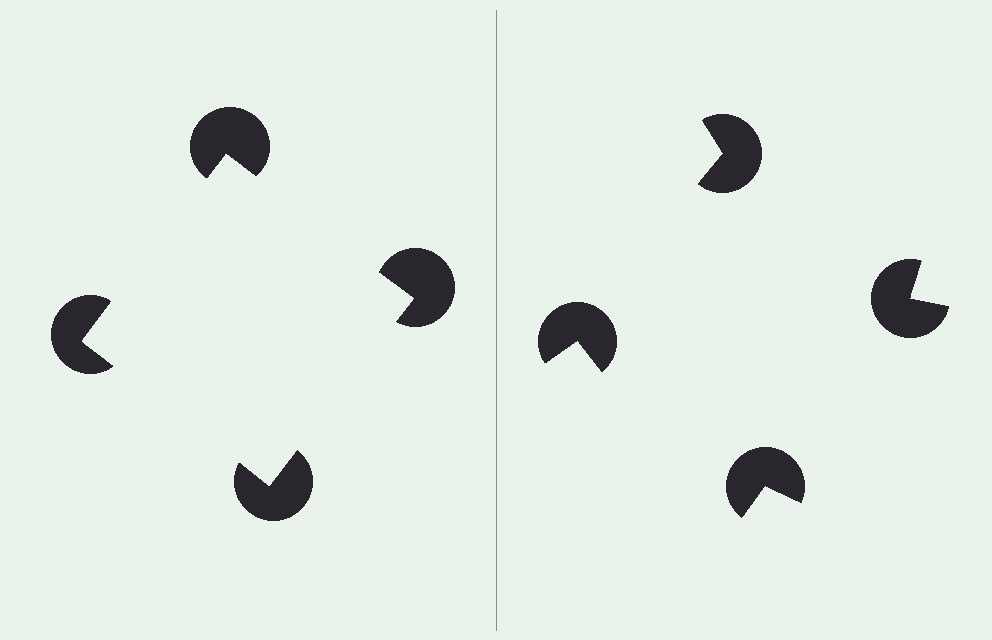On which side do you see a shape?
An illusory square appears on the left side. On the right side the wedge cuts are rotated, so no coherent shape forms.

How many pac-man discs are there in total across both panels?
8 — 4 on each side.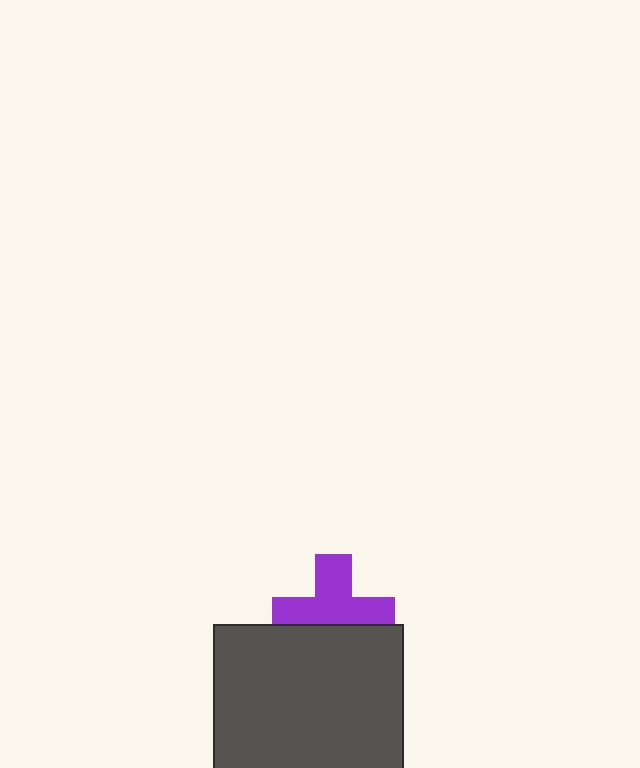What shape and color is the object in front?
The object in front is a dark gray square.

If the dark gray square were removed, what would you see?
You would see the complete purple cross.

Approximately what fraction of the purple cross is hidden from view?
Roughly 38% of the purple cross is hidden behind the dark gray square.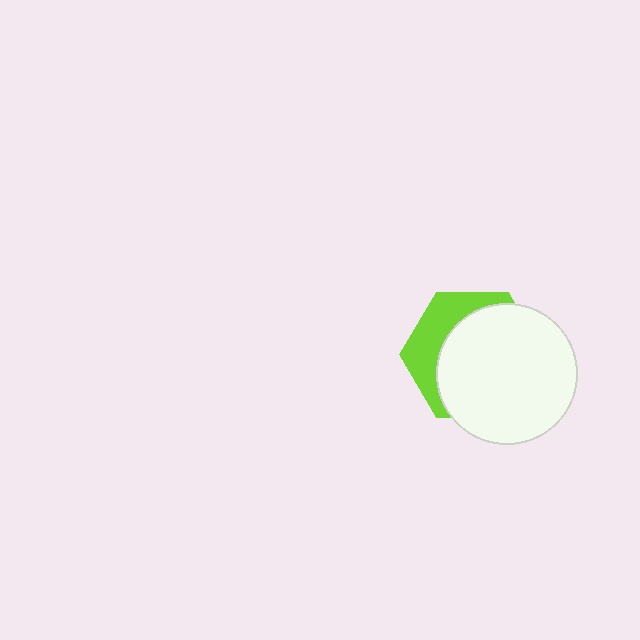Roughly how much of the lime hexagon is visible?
A small part of it is visible (roughly 33%).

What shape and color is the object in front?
The object in front is a white circle.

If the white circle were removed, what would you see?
You would see the complete lime hexagon.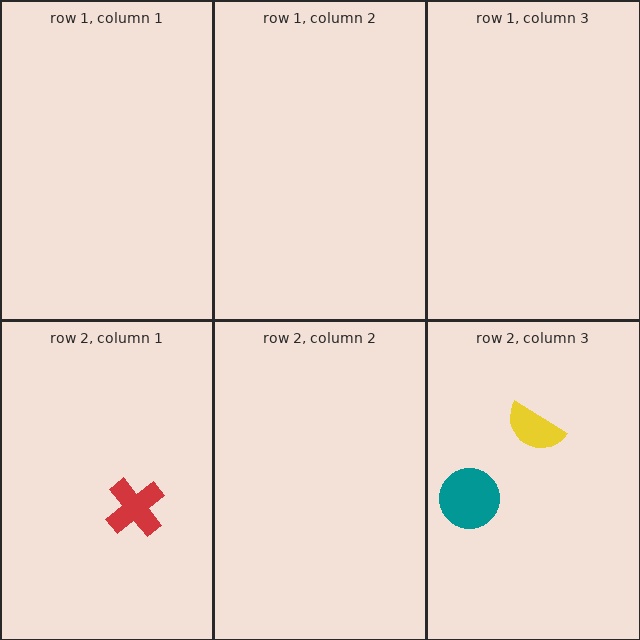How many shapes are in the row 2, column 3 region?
2.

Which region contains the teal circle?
The row 2, column 3 region.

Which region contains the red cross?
The row 2, column 1 region.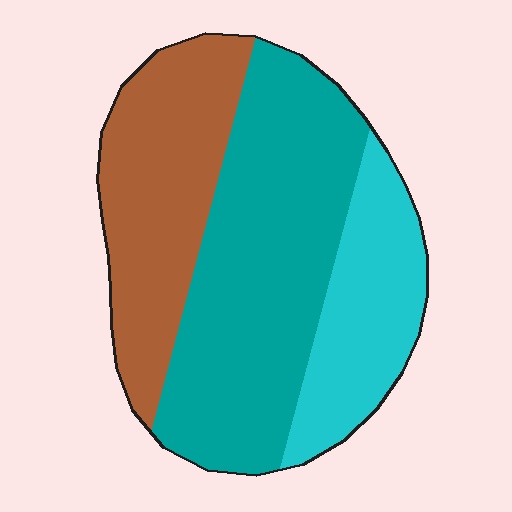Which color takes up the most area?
Teal, at roughly 50%.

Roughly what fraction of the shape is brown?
Brown covers 31% of the shape.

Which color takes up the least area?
Cyan, at roughly 20%.